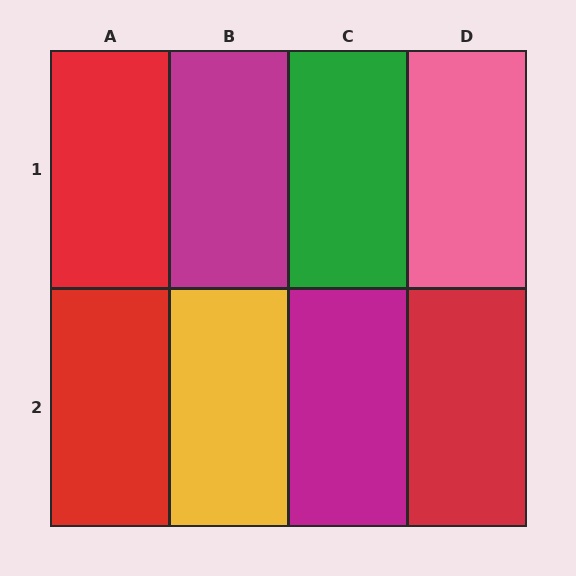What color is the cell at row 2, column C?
Magenta.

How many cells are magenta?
2 cells are magenta.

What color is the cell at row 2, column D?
Red.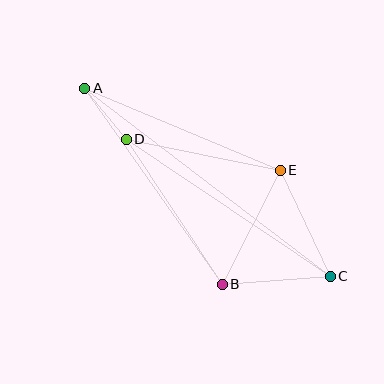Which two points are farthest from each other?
Points A and C are farthest from each other.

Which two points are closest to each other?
Points A and D are closest to each other.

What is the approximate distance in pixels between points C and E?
The distance between C and E is approximately 117 pixels.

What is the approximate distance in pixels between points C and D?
The distance between C and D is approximately 246 pixels.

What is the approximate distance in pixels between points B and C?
The distance between B and C is approximately 108 pixels.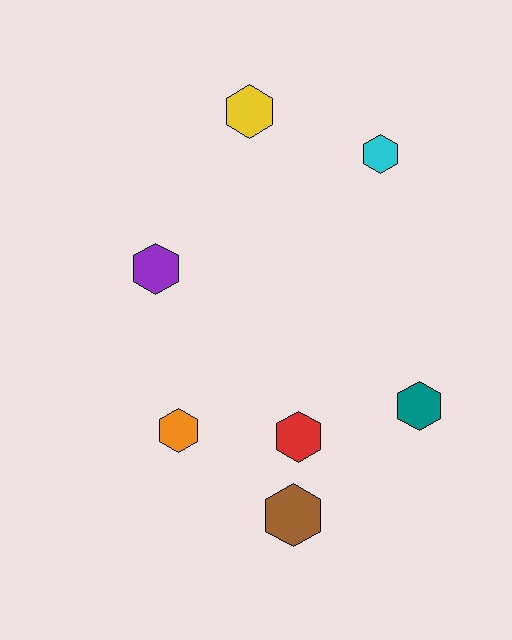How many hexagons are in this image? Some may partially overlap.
There are 7 hexagons.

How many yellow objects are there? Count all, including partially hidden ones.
There is 1 yellow object.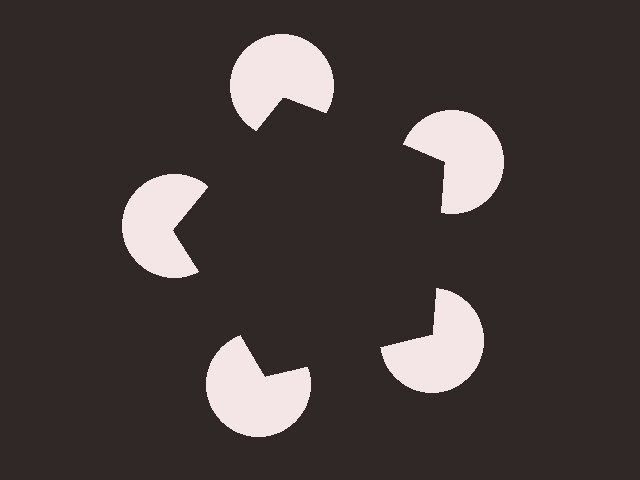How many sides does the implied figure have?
5 sides.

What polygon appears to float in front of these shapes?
An illusory pentagon — its edges are inferred from the aligned wedge cuts in the pac-man discs, not physically drawn.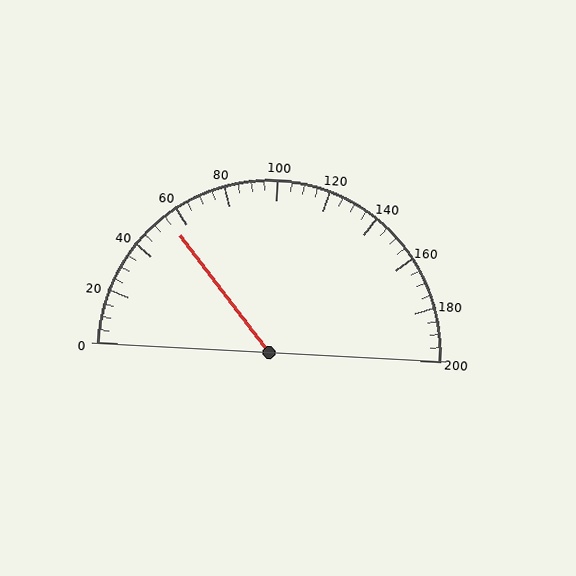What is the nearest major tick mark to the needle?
The nearest major tick mark is 60.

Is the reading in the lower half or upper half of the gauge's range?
The reading is in the lower half of the range (0 to 200).